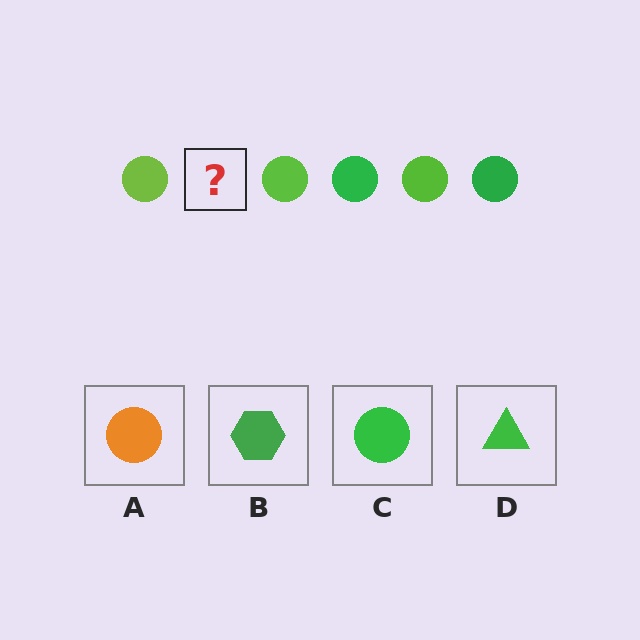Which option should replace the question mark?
Option C.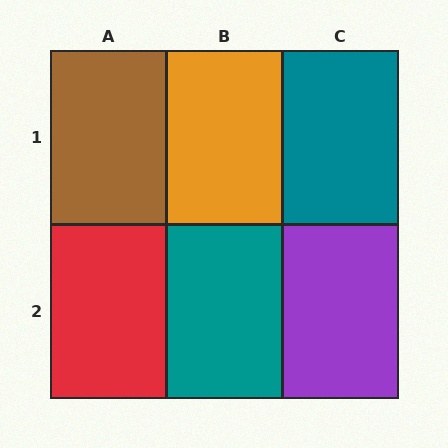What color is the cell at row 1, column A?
Brown.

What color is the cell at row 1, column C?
Teal.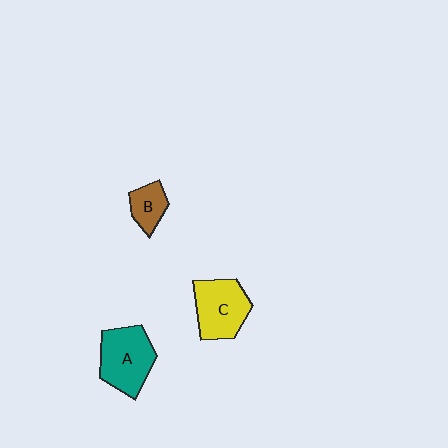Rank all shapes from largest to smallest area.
From largest to smallest: A (teal), C (yellow), B (brown).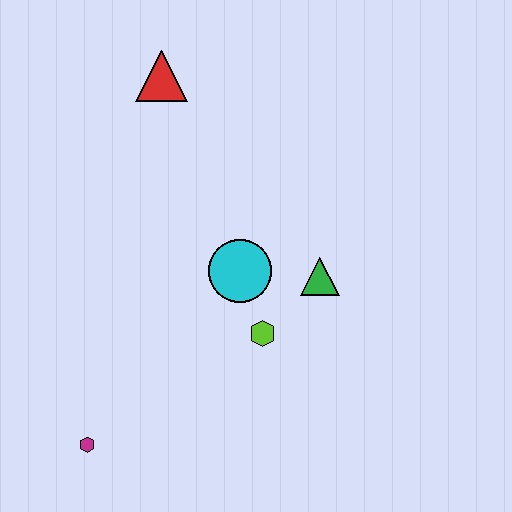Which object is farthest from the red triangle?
The magenta hexagon is farthest from the red triangle.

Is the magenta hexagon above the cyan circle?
No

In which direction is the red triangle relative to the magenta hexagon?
The red triangle is above the magenta hexagon.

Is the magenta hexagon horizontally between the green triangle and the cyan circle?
No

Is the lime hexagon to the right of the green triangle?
No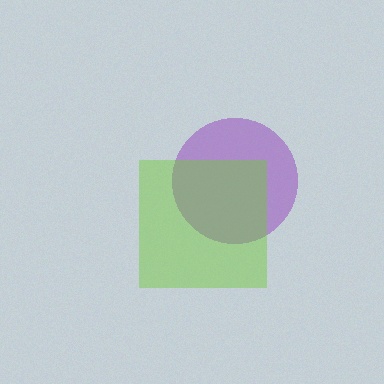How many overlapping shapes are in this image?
There are 2 overlapping shapes in the image.